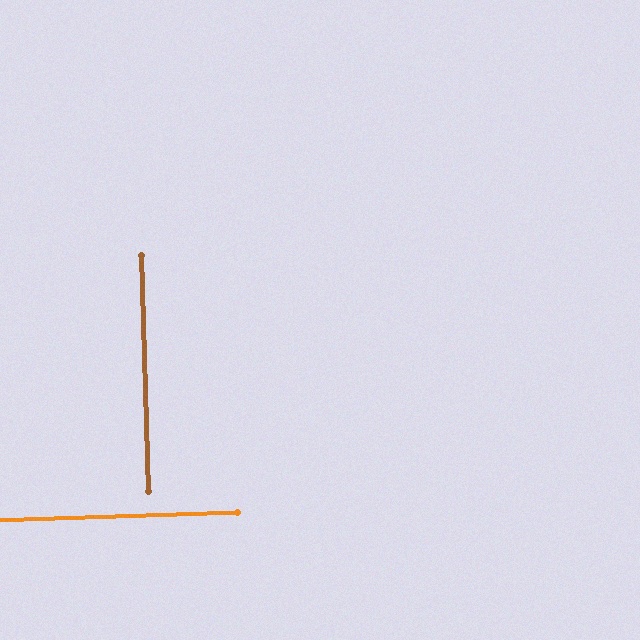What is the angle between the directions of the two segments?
Approximately 90 degrees.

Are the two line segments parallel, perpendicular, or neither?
Perpendicular — they meet at approximately 90°.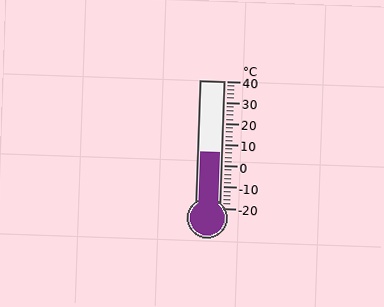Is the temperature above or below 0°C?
The temperature is above 0°C.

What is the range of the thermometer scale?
The thermometer scale ranges from -20°C to 40°C.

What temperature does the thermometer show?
The thermometer shows approximately 6°C.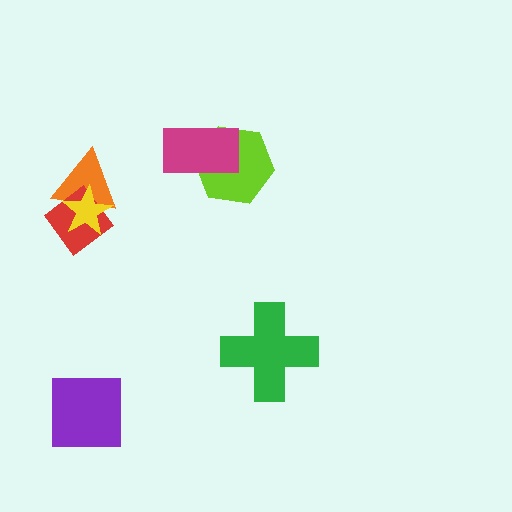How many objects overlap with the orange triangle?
2 objects overlap with the orange triangle.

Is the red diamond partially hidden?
Yes, it is partially covered by another shape.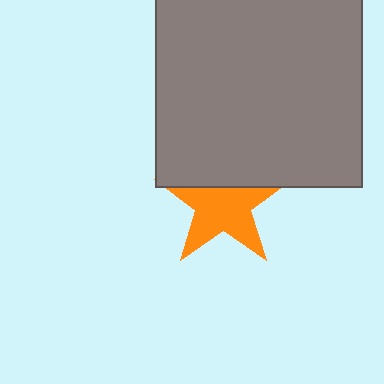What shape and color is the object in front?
The object in front is a gray square.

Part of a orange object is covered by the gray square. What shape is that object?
It is a star.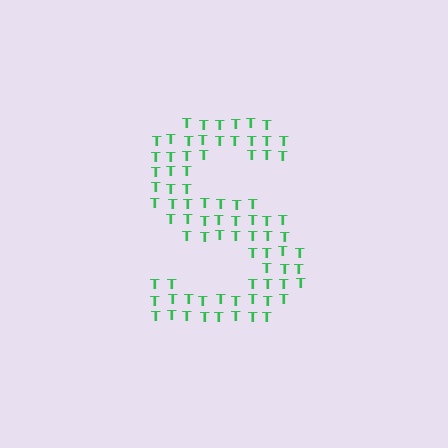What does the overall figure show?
The overall figure shows the letter S.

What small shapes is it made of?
It is made of small letter T's.